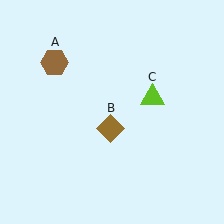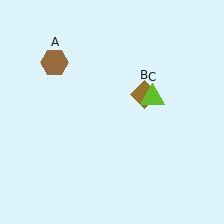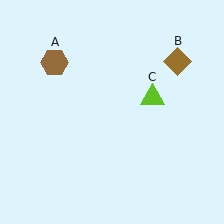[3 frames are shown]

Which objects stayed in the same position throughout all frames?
Brown hexagon (object A) and lime triangle (object C) remained stationary.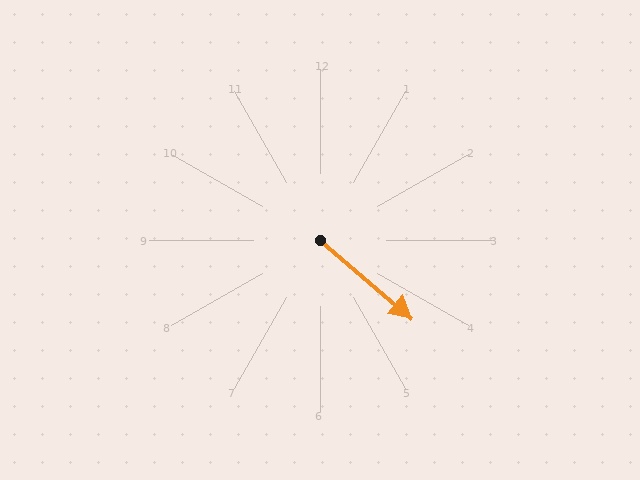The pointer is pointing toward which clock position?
Roughly 4 o'clock.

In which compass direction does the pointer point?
Southeast.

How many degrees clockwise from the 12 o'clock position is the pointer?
Approximately 131 degrees.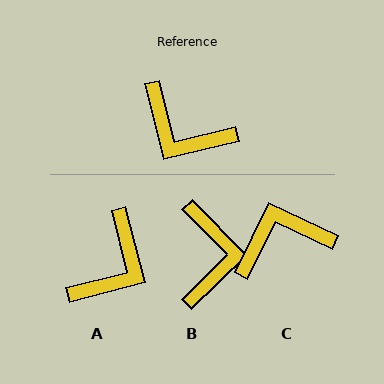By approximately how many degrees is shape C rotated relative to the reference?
Approximately 129 degrees clockwise.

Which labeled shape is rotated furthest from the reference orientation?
C, about 129 degrees away.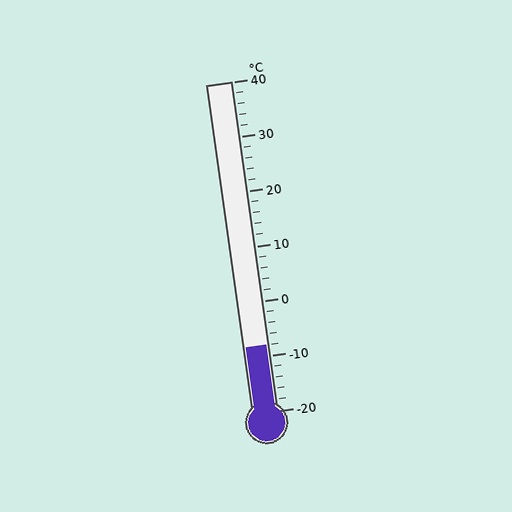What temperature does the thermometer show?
The thermometer shows approximately -8°C.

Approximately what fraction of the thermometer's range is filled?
The thermometer is filled to approximately 20% of its range.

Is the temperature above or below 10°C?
The temperature is below 10°C.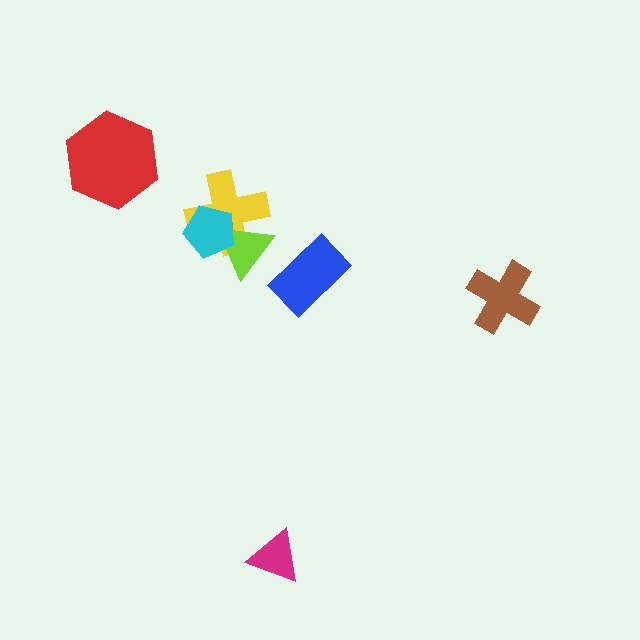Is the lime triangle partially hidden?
Yes, it is partially covered by another shape.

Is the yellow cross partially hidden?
Yes, it is partially covered by another shape.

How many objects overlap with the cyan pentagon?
2 objects overlap with the cyan pentagon.